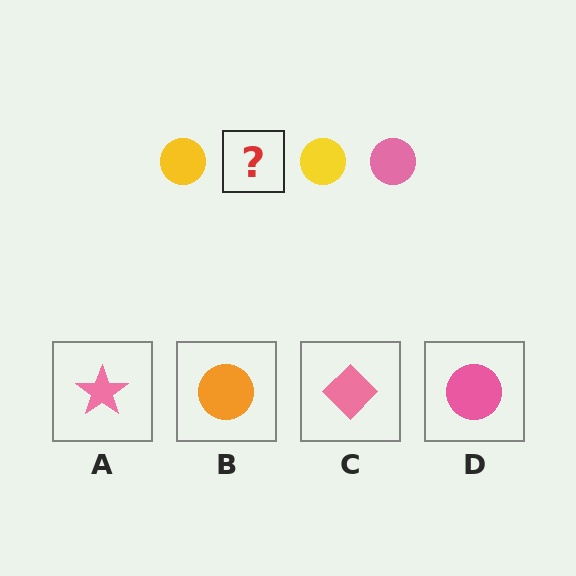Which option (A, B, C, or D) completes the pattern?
D.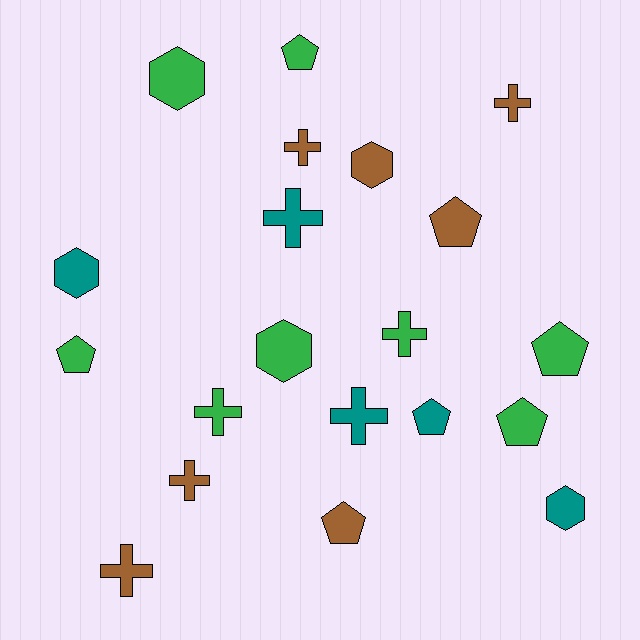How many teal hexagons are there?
There are 2 teal hexagons.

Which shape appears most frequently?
Cross, with 8 objects.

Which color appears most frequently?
Green, with 8 objects.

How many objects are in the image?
There are 20 objects.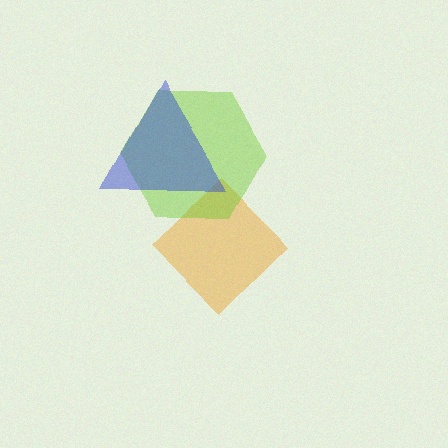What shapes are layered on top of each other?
The layered shapes are: an orange diamond, a lime hexagon, a blue triangle.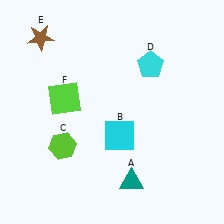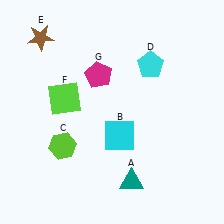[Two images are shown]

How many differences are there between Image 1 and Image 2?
There is 1 difference between the two images.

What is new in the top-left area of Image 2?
A magenta pentagon (G) was added in the top-left area of Image 2.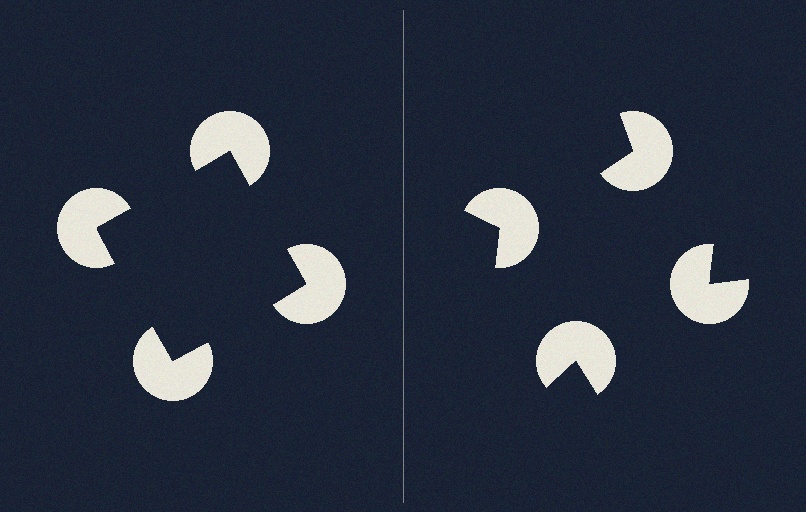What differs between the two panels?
The pac-man discs are positioned identically on both sides; only the wedge orientations differ. On the left they align to a square; on the right they are misaligned.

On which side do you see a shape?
An illusory square appears on the left side. On the right side the wedge cuts are rotated, so no coherent shape forms.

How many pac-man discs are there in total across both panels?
8 — 4 on each side.